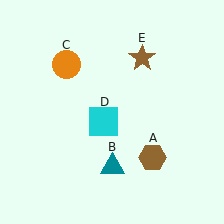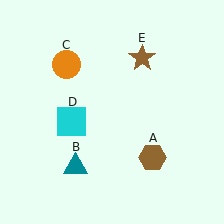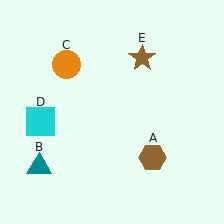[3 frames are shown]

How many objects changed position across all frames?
2 objects changed position: teal triangle (object B), cyan square (object D).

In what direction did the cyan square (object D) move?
The cyan square (object D) moved left.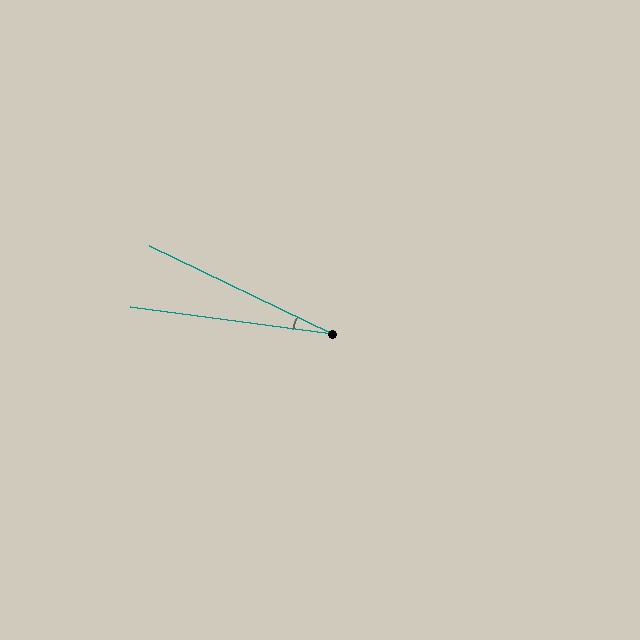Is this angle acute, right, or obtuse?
It is acute.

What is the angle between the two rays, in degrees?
Approximately 18 degrees.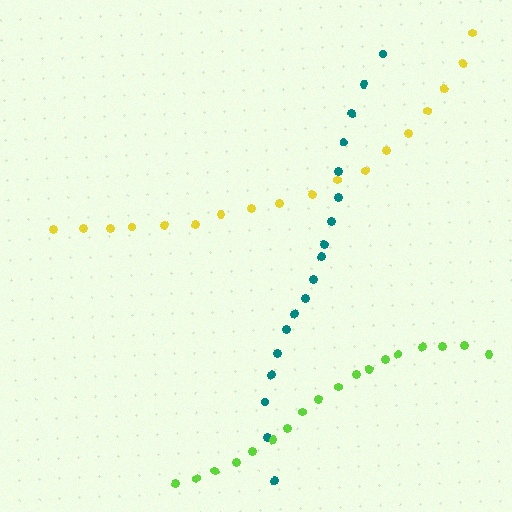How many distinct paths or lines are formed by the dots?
There are 3 distinct paths.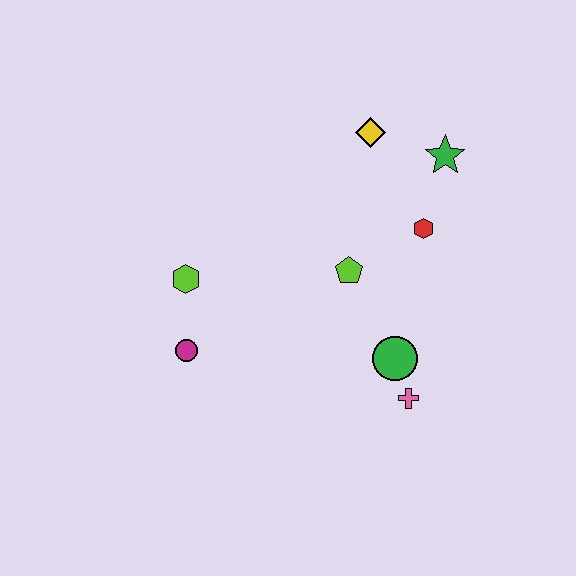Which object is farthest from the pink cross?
The yellow diamond is farthest from the pink cross.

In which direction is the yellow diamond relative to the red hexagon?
The yellow diamond is above the red hexagon.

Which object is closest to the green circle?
The pink cross is closest to the green circle.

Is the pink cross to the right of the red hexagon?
No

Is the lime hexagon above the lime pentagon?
No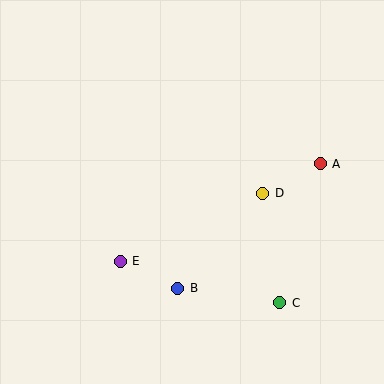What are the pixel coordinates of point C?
Point C is at (280, 303).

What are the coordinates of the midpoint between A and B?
The midpoint between A and B is at (249, 226).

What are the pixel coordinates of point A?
Point A is at (320, 164).